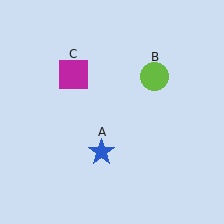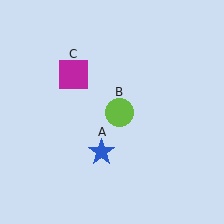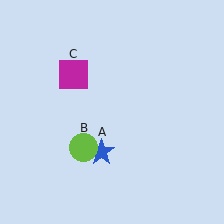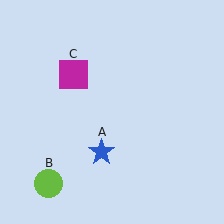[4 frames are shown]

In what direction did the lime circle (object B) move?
The lime circle (object B) moved down and to the left.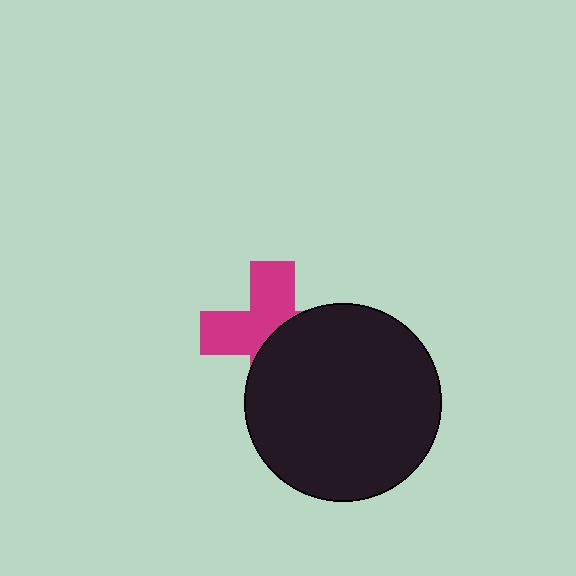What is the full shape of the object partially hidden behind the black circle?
The partially hidden object is a magenta cross.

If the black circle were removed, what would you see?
You would see the complete magenta cross.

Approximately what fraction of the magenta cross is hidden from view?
Roughly 49% of the magenta cross is hidden behind the black circle.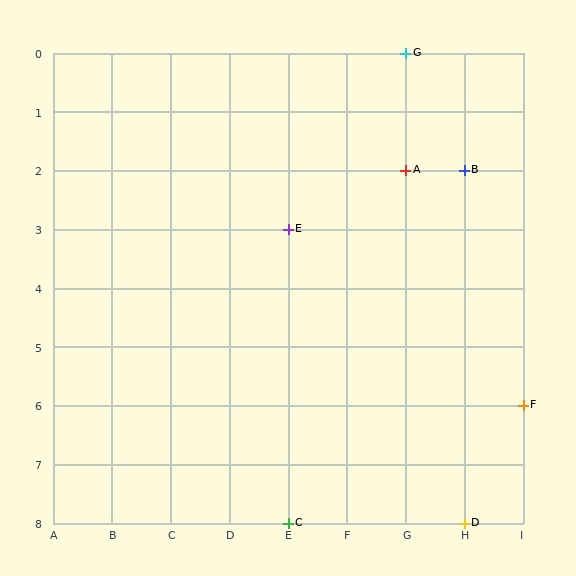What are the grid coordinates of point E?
Point E is at grid coordinates (E, 3).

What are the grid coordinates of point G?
Point G is at grid coordinates (G, 0).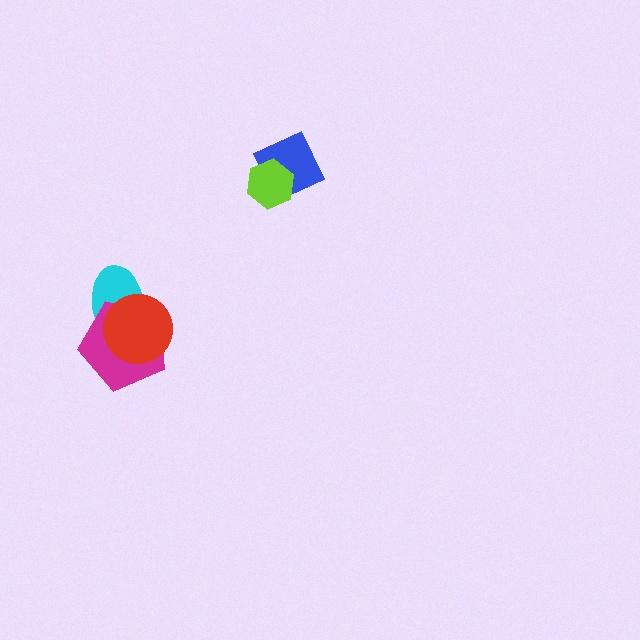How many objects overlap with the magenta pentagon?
2 objects overlap with the magenta pentagon.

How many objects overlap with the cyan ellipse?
2 objects overlap with the cyan ellipse.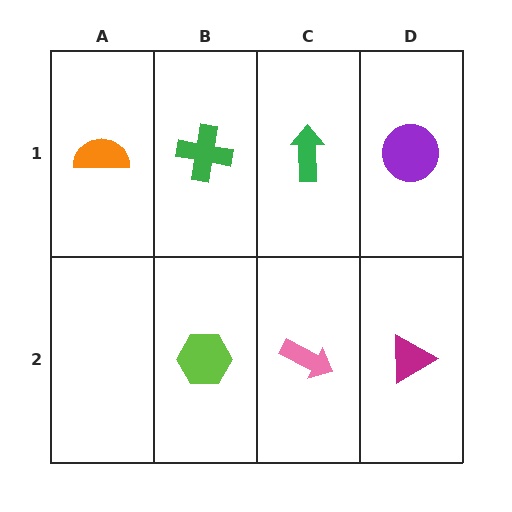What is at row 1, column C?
A green arrow.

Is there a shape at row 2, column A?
No, that cell is empty.